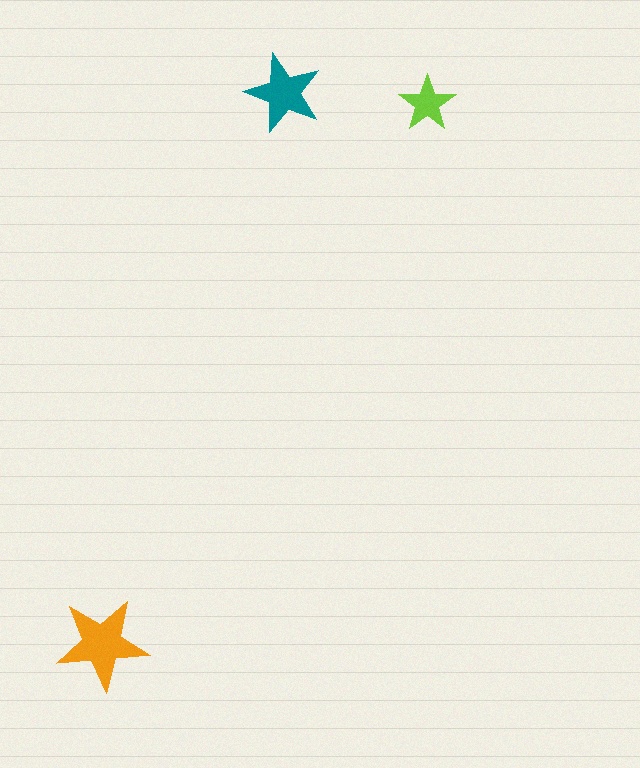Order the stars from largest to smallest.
the orange one, the teal one, the lime one.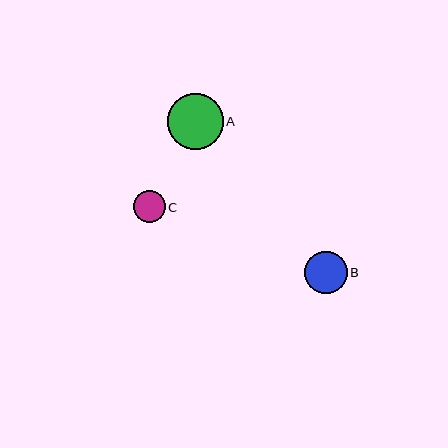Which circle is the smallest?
Circle C is the smallest with a size of approximately 32 pixels.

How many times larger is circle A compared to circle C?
Circle A is approximately 1.7 times the size of circle C.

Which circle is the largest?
Circle A is the largest with a size of approximately 56 pixels.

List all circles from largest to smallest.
From largest to smallest: A, B, C.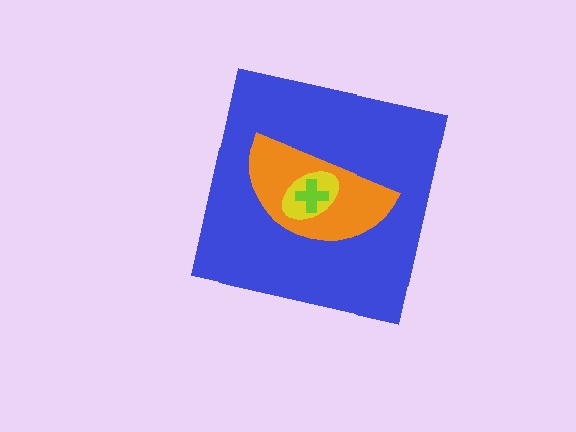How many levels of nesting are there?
4.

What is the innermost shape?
The lime cross.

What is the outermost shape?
The blue square.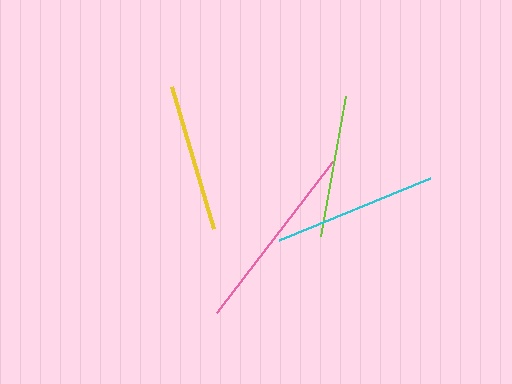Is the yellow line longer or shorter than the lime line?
The yellow line is longer than the lime line.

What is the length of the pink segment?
The pink segment is approximately 191 pixels long.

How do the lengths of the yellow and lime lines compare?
The yellow and lime lines are approximately the same length.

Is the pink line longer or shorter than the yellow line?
The pink line is longer than the yellow line.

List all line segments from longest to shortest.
From longest to shortest: pink, cyan, yellow, lime.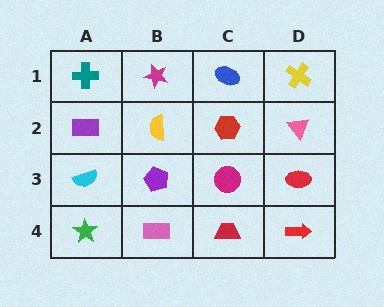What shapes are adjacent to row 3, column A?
A purple rectangle (row 2, column A), a green star (row 4, column A), a purple pentagon (row 3, column B).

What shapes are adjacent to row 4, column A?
A cyan semicircle (row 3, column A), a pink rectangle (row 4, column B).